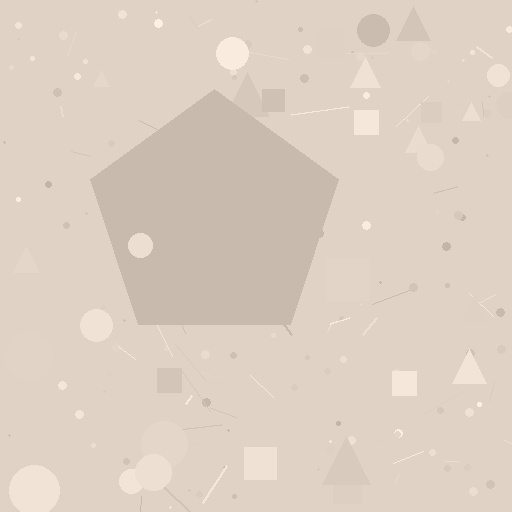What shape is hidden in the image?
A pentagon is hidden in the image.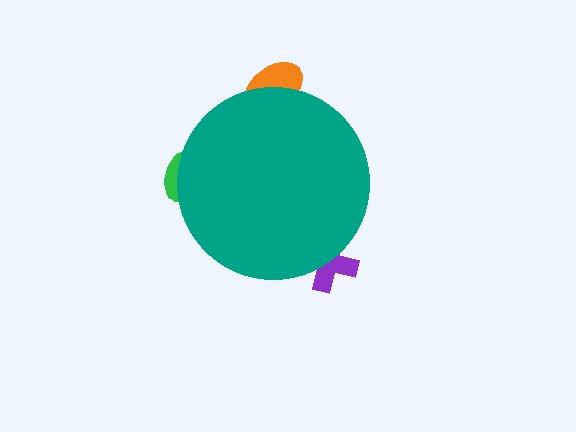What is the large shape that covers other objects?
A teal circle.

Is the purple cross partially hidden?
Yes, the purple cross is partially hidden behind the teal circle.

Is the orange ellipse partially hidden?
Yes, the orange ellipse is partially hidden behind the teal circle.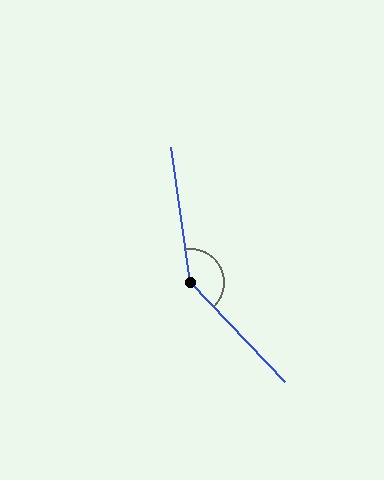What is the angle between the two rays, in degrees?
Approximately 144 degrees.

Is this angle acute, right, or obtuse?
It is obtuse.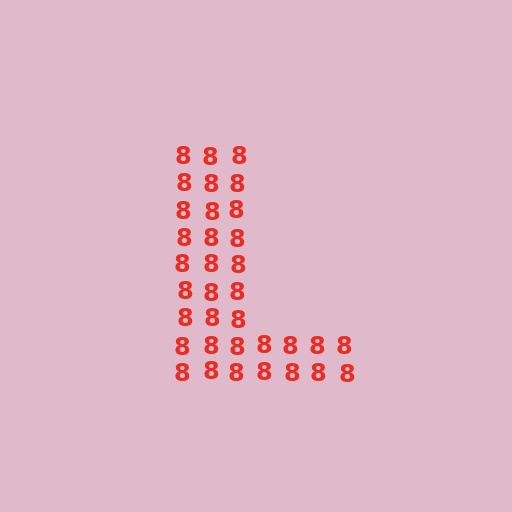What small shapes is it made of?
It is made of small digit 8's.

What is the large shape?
The large shape is the letter L.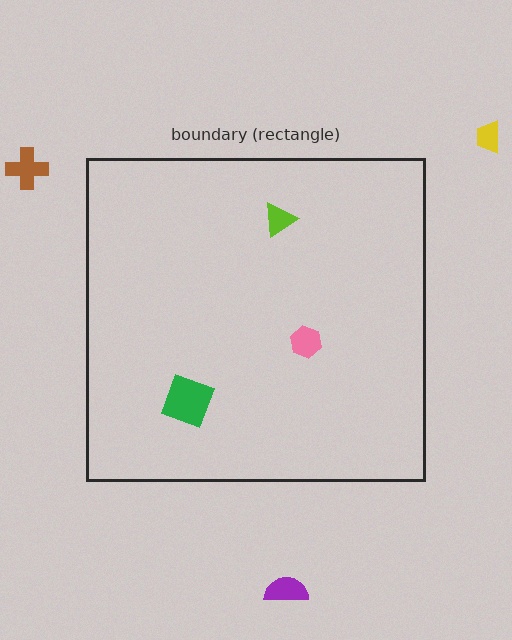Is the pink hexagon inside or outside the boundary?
Inside.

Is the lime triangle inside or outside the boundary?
Inside.